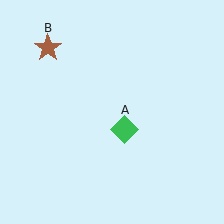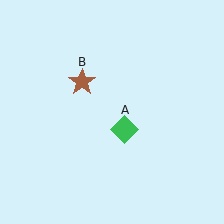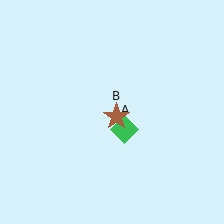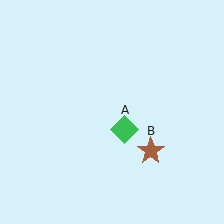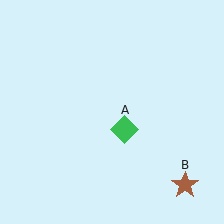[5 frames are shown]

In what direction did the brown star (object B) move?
The brown star (object B) moved down and to the right.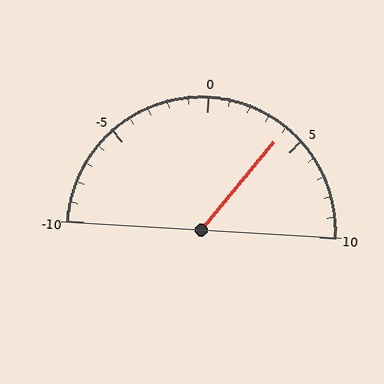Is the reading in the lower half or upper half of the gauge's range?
The reading is in the upper half of the range (-10 to 10).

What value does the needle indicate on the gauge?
The needle indicates approximately 4.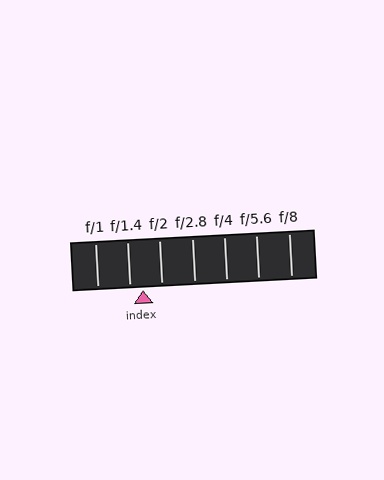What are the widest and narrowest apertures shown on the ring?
The widest aperture shown is f/1 and the narrowest is f/8.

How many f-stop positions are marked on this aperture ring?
There are 7 f-stop positions marked.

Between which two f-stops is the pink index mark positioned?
The index mark is between f/1.4 and f/2.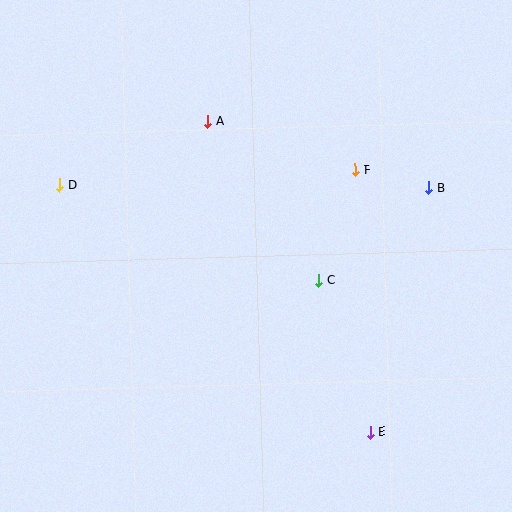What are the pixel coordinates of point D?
Point D is at (60, 185).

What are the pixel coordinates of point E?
Point E is at (370, 432).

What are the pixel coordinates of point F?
Point F is at (355, 170).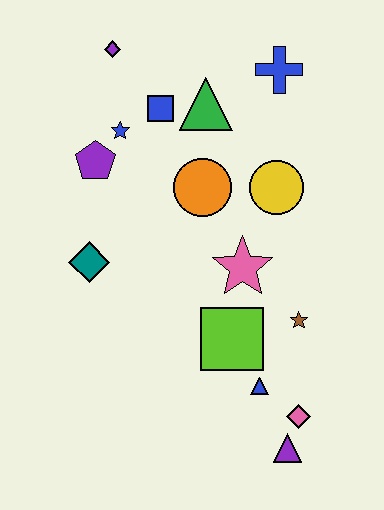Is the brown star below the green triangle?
Yes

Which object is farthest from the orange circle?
The purple triangle is farthest from the orange circle.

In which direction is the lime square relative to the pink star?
The lime square is below the pink star.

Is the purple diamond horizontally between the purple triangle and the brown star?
No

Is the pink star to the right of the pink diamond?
No